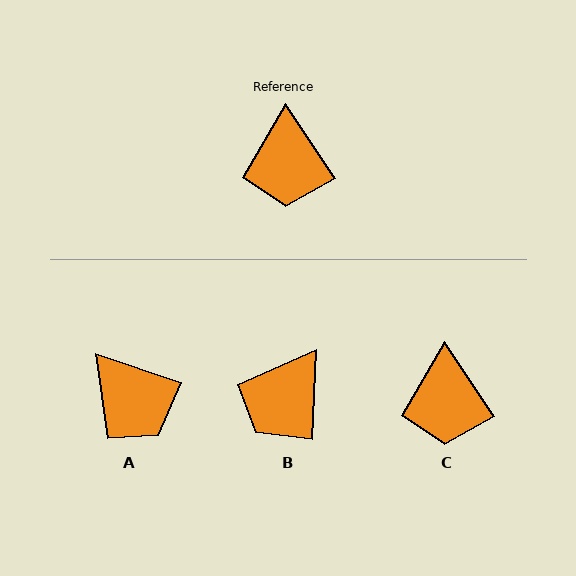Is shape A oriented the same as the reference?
No, it is off by about 38 degrees.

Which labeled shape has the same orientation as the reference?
C.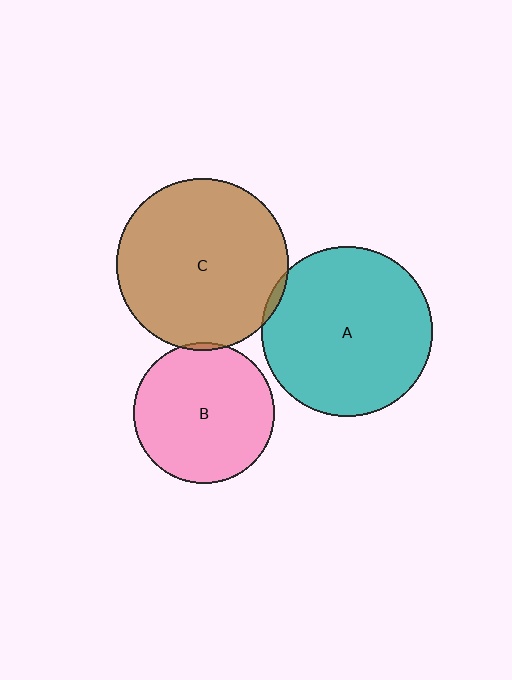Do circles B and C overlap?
Yes.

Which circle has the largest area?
Circle C (brown).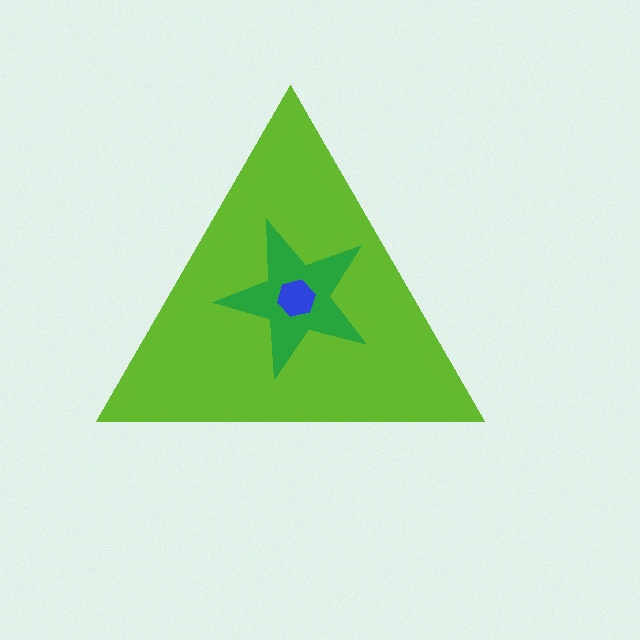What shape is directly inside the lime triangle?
The green star.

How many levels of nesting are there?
3.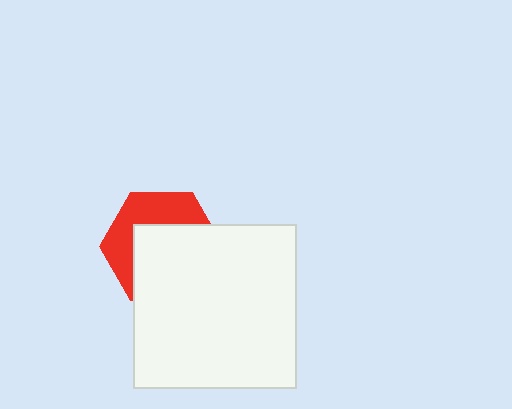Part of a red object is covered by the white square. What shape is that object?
It is a hexagon.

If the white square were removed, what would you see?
You would see the complete red hexagon.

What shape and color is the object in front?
The object in front is a white square.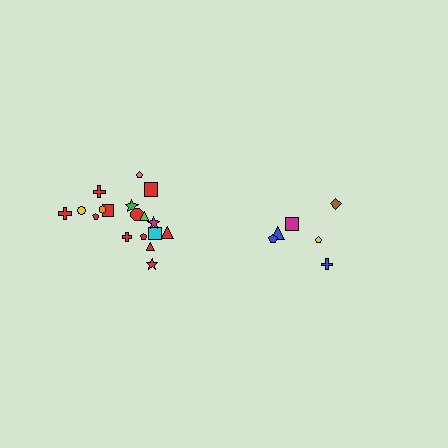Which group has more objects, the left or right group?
The left group.